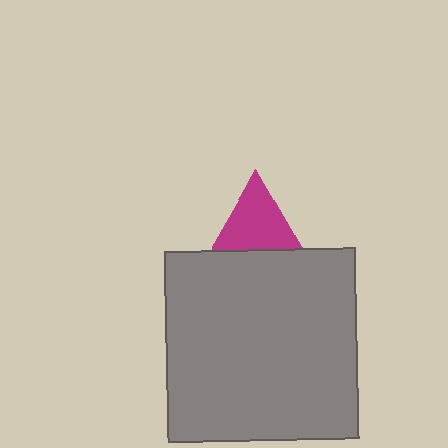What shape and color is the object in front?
The object in front is a gray square.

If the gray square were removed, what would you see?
You would see the complete magenta triangle.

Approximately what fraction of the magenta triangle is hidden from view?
Roughly 36% of the magenta triangle is hidden behind the gray square.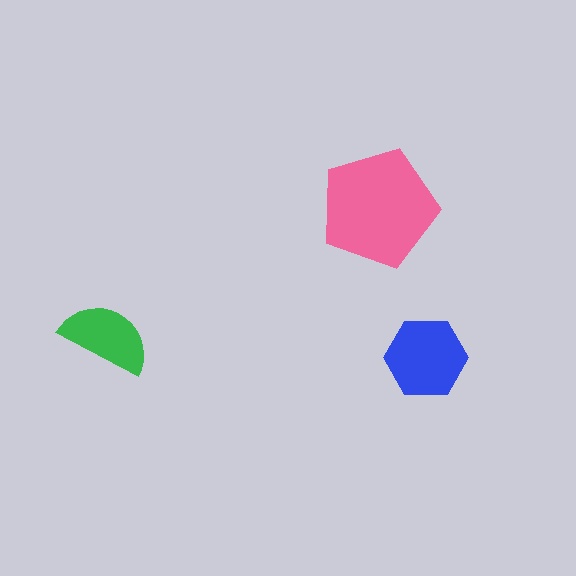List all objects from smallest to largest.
The green semicircle, the blue hexagon, the pink pentagon.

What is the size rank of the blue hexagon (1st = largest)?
2nd.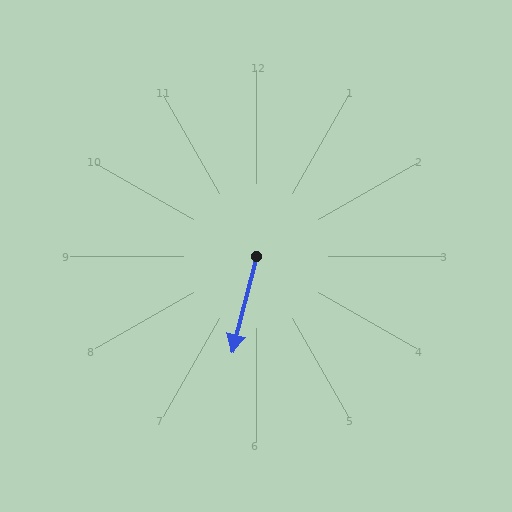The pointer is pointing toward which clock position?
Roughly 6 o'clock.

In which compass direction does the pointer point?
South.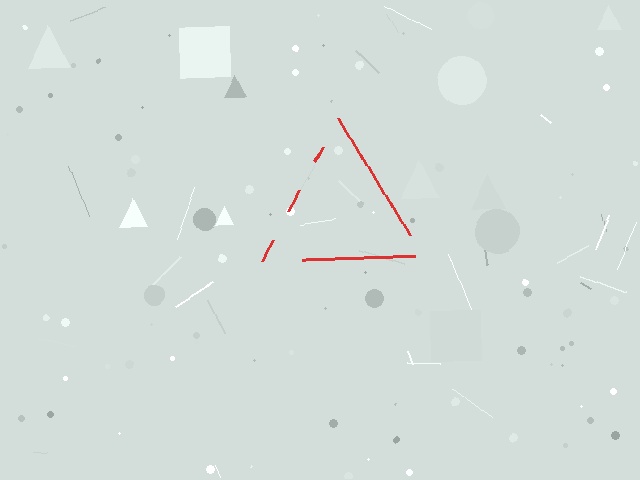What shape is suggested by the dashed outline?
The dashed outline suggests a triangle.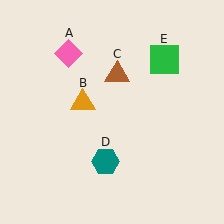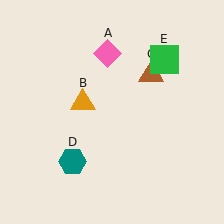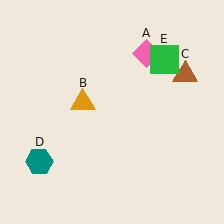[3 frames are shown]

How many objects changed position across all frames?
3 objects changed position: pink diamond (object A), brown triangle (object C), teal hexagon (object D).